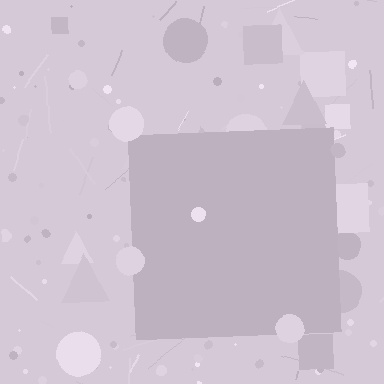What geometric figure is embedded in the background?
A square is embedded in the background.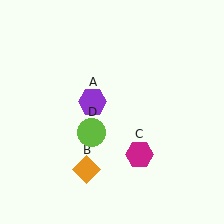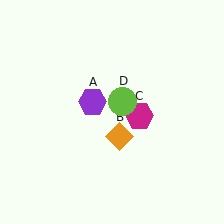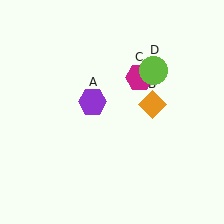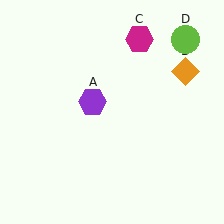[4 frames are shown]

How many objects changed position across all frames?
3 objects changed position: orange diamond (object B), magenta hexagon (object C), lime circle (object D).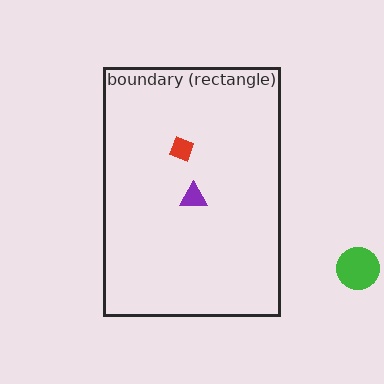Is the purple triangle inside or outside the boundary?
Inside.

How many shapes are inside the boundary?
2 inside, 2 outside.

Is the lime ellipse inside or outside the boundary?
Outside.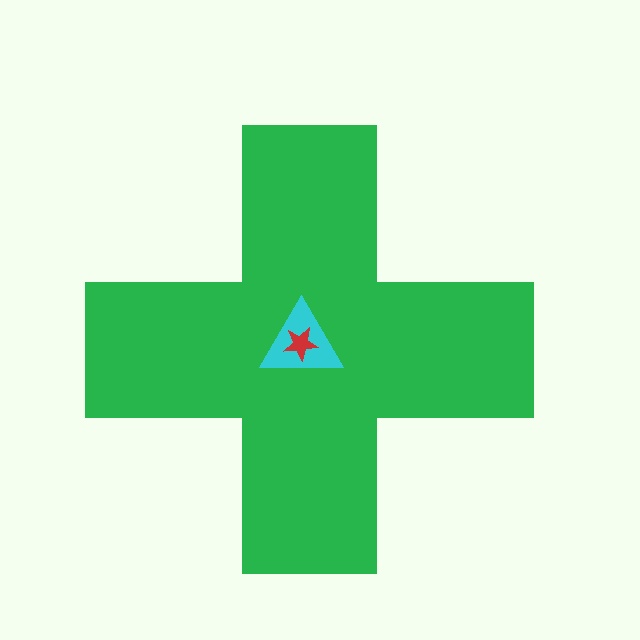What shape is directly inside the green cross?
The cyan triangle.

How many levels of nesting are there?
3.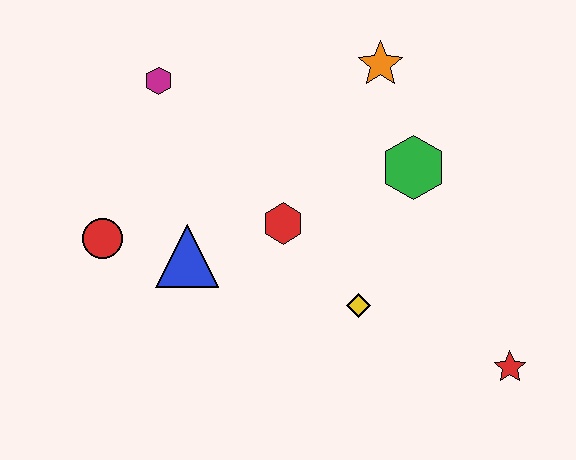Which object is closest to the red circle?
The blue triangle is closest to the red circle.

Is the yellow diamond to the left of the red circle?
No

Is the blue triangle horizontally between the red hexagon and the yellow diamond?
No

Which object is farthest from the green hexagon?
The red circle is farthest from the green hexagon.